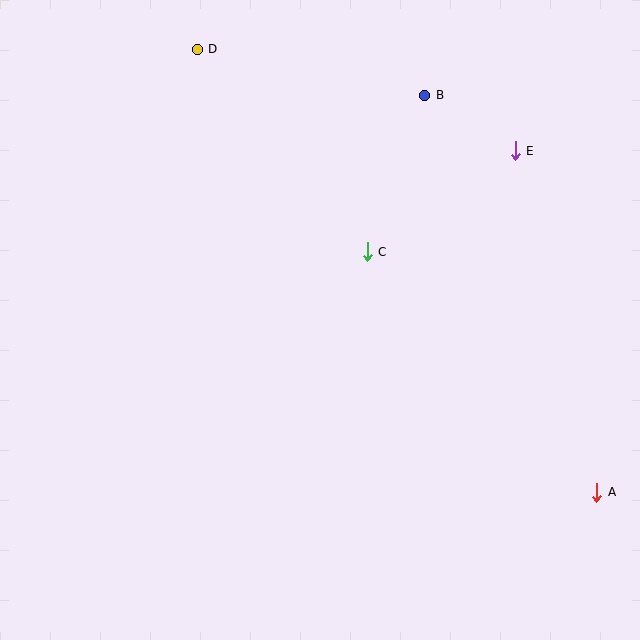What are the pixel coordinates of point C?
Point C is at (367, 252).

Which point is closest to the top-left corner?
Point D is closest to the top-left corner.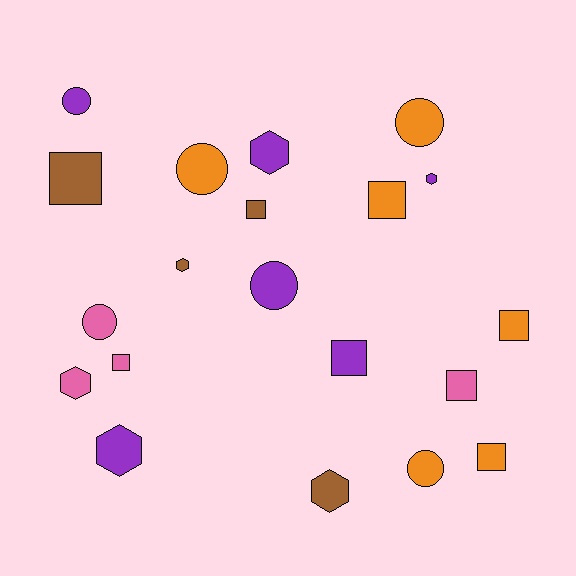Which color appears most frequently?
Orange, with 6 objects.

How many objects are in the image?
There are 20 objects.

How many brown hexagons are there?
There are 2 brown hexagons.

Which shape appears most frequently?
Square, with 8 objects.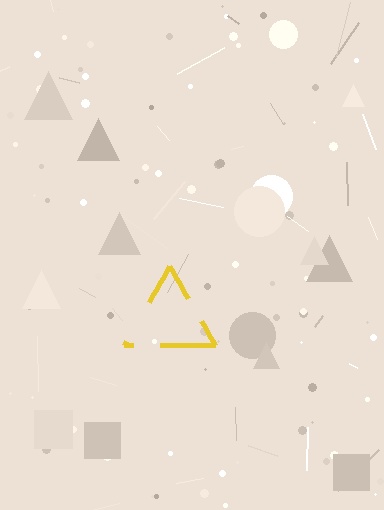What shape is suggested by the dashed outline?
The dashed outline suggests a triangle.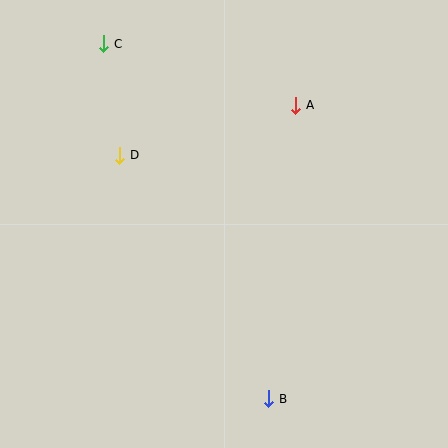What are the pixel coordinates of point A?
Point A is at (296, 105).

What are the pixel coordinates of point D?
Point D is at (120, 155).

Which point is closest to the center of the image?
Point D at (120, 155) is closest to the center.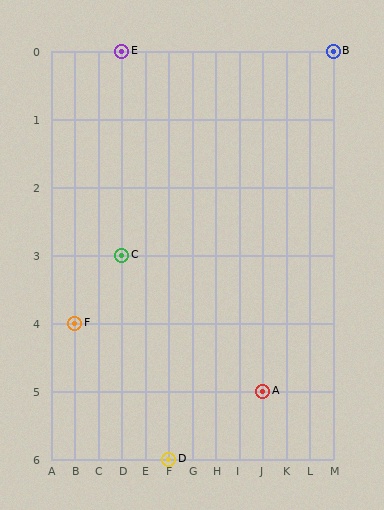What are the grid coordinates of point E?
Point E is at grid coordinates (D, 0).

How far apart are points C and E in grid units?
Points C and E are 3 rows apart.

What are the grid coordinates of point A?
Point A is at grid coordinates (J, 5).